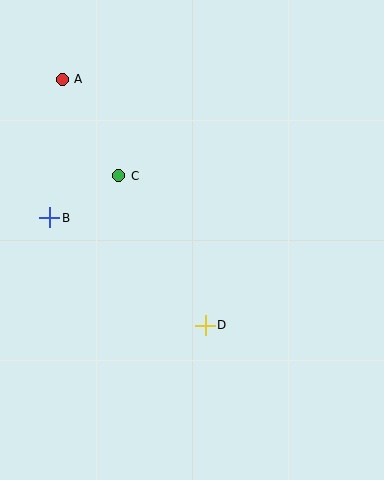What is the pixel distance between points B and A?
The distance between B and A is 139 pixels.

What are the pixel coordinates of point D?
Point D is at (205, 325).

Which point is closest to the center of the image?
Point D at (205, 325) is closest to the center.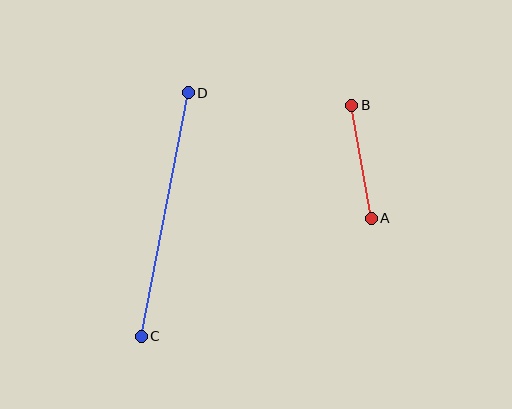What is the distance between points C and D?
The distance is approximately 248 pixels.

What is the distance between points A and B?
The distance is approximately 115 pixels.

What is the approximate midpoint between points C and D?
The midpoint is at approximately (165, 214) pixels.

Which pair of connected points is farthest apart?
Points C and D are farthest apart.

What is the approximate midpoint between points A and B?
The midpoint is at approximately (362, 162) pixels.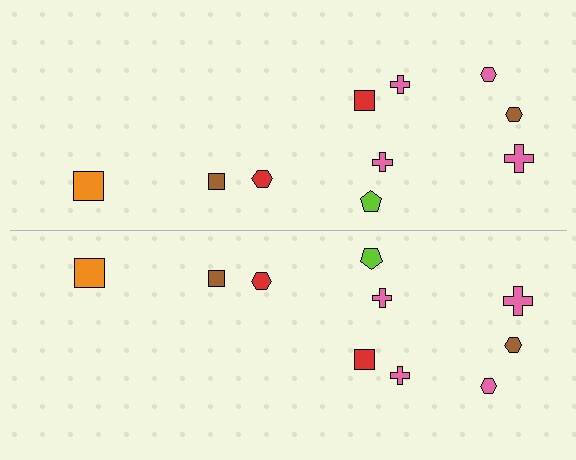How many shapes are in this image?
There are 20 shapes in this image.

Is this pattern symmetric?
Yes, this pattern has bilateral (reflection) symmetry.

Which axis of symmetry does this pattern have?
The pattern has a horizontal axis of symmetry running through the center of the image.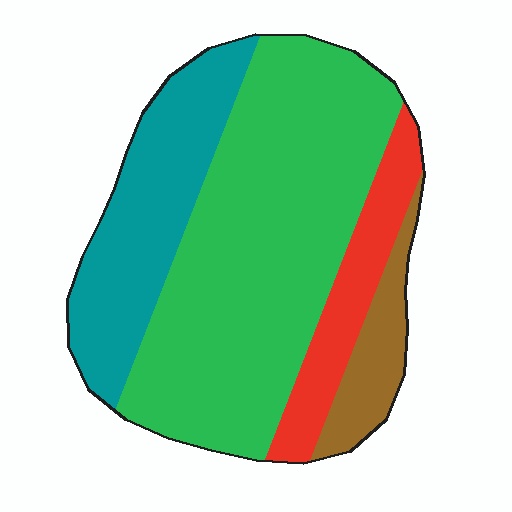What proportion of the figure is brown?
Brown takes up less than a quarter of the figure.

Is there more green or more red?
Green.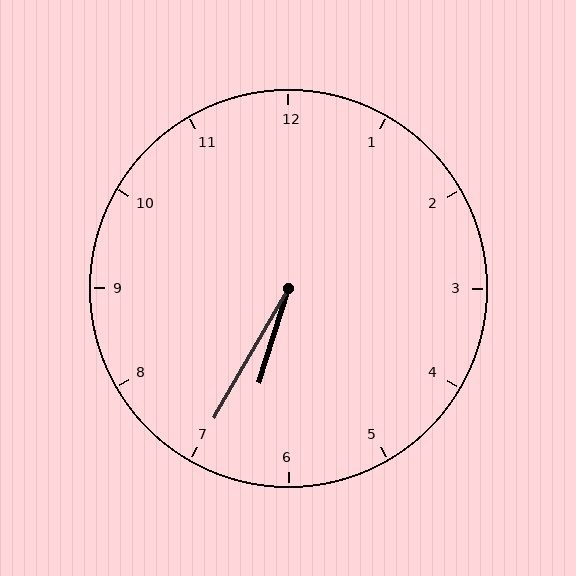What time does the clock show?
6:35.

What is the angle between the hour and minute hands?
Approximately 12 degrees.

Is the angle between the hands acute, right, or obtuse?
It is acute.